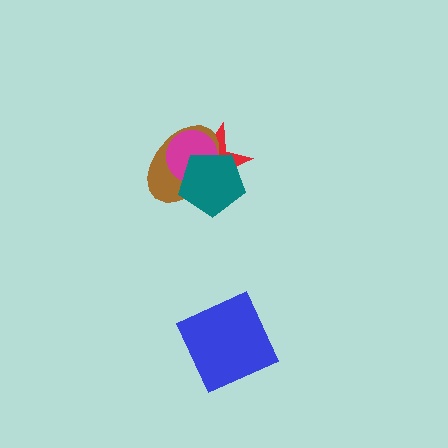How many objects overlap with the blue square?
0 objects overlap with the blue square.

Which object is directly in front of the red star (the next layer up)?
The brown ellipse is directly in front of the red star.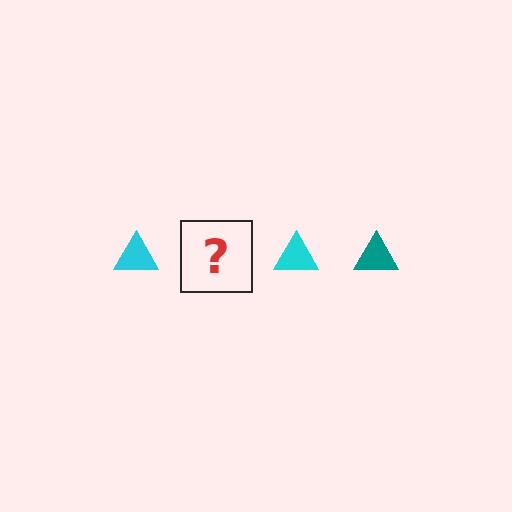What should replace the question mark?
The question mark should be replaced with a teal triangle.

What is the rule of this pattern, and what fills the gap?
The rule is that the pattern cycles through cyan, teal triangles. The gap should be filled with a teal triangle.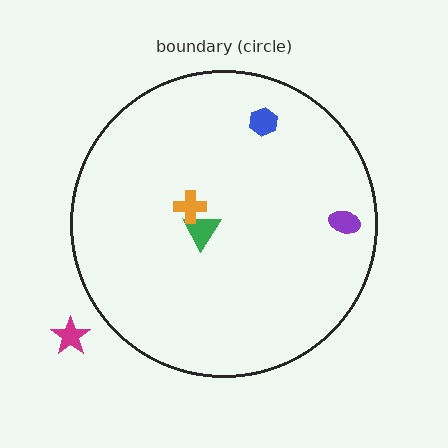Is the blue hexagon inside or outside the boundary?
Inside.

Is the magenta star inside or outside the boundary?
Outside.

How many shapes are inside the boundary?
4 inside, 1 outside.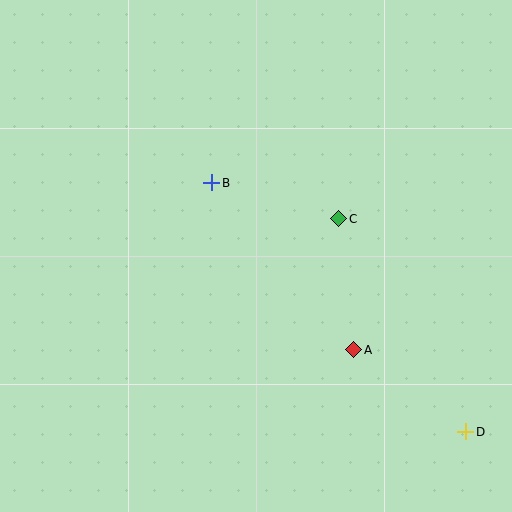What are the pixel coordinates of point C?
Point C is at (339, 219).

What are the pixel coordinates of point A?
Point A is at (354, 350).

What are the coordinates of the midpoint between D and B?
The midpoint between D and B is at (339, 307).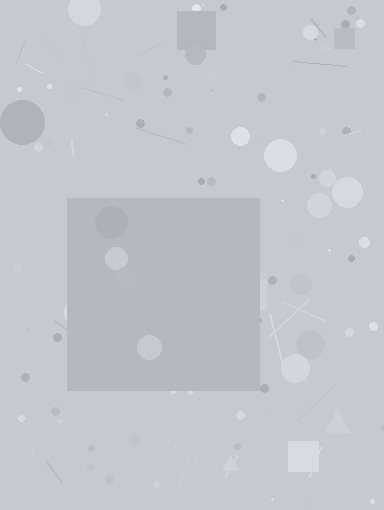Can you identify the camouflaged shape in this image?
The camouflaged shape is a square.